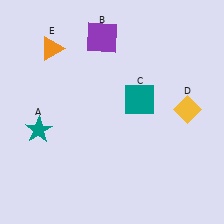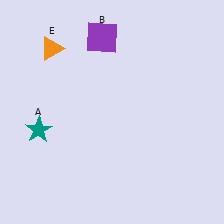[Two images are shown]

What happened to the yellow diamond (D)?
The yellow diamond (D) was removed in Image 2. It was in the top-right area of Image 1.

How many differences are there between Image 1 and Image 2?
There are 2 differences between the two images.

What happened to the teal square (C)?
The teal square (C) was removed in Image 2. It was in the top-right area of Image 1.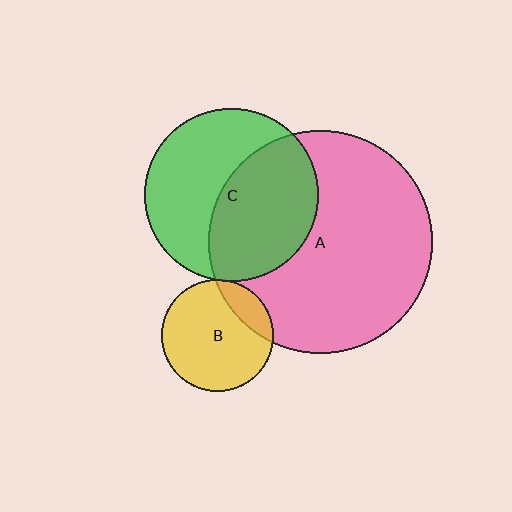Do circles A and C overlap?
Yes.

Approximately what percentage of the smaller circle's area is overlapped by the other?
Approximately 50%.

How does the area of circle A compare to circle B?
Approximately 4.0 times.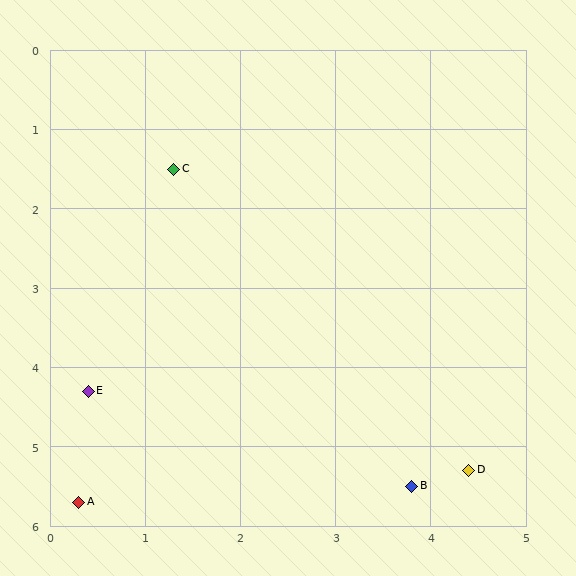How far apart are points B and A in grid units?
Points B and A are about 3.5 grid units apart.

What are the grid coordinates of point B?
Point B is at approximately (3.8, 5.5).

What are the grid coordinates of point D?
Point D is at approximately (4.4, 5.3).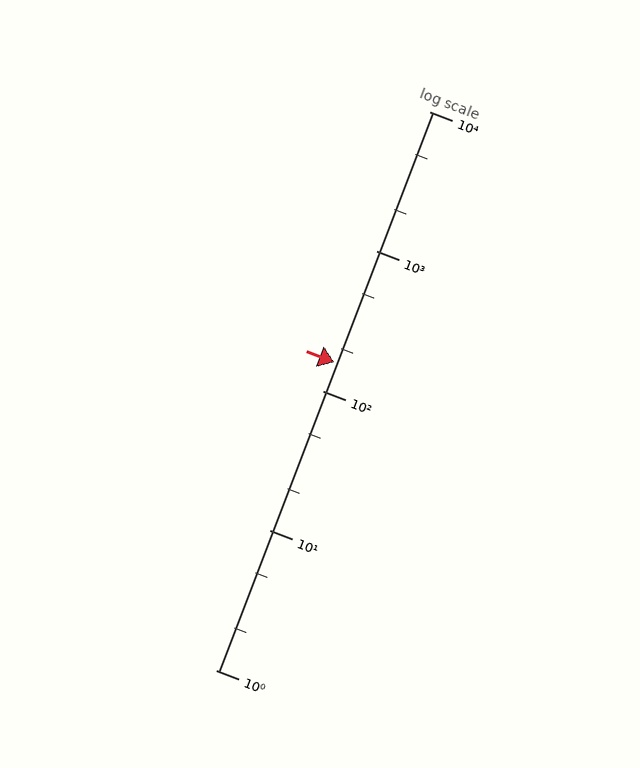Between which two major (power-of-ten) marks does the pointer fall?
The pointer is between 100 and 1000.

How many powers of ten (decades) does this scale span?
The scale spans 4 decades, from 1 to 10000.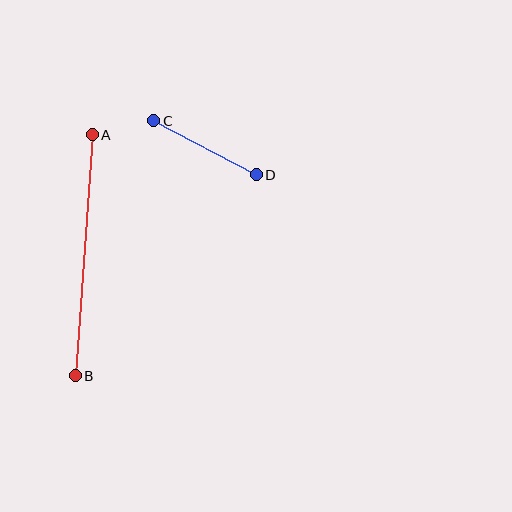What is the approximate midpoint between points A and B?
The midpoint is at approximately (84, 255) pixels.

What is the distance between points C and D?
The distance is approximately 116 pixels.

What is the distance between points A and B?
The distance is approximately 242 pixels.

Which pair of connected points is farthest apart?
Points A and B are farthest apart.